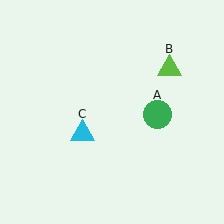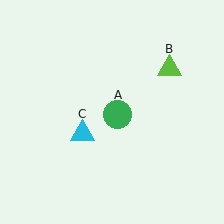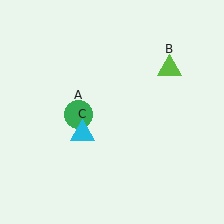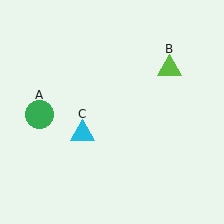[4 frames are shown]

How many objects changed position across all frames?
1 object changed position: green circle (object A).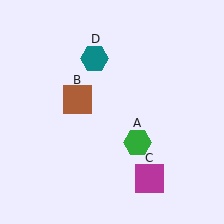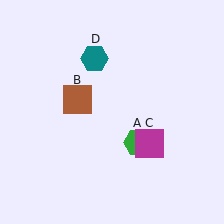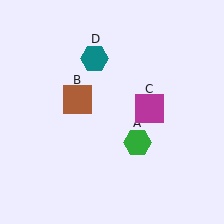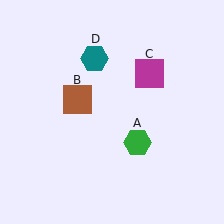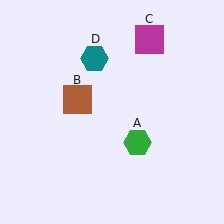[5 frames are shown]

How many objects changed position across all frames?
1 object changed position: magenta square (object C).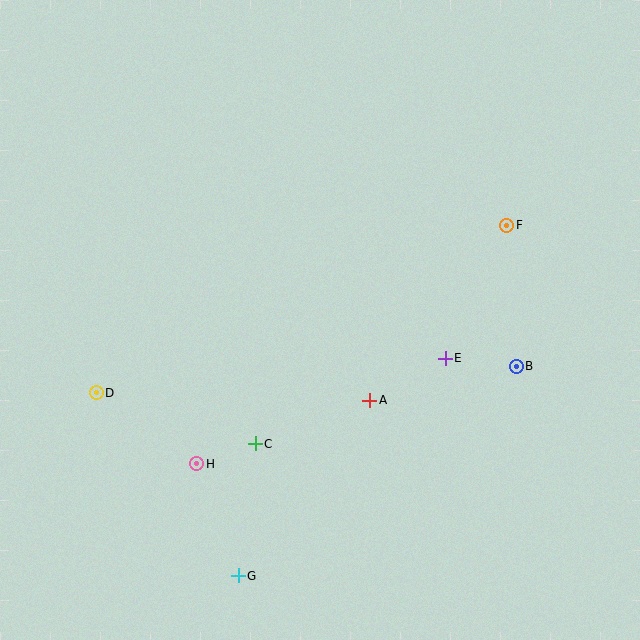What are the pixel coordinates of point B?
Point B is at (516, 366).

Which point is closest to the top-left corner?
Point D is closest to the top-left corner.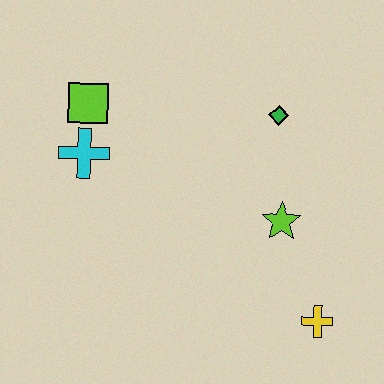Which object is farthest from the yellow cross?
The lime square is farthest from the yellow cross.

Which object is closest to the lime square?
The cyan cross is closest to the lime square.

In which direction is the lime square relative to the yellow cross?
The lime square is to the left of the yellow cross.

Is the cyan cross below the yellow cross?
No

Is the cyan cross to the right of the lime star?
No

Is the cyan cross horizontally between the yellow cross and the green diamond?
No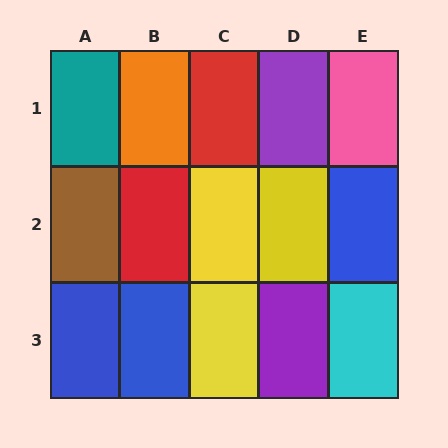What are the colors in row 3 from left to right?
Blue, blue, yellow, purple, cyan.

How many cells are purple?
2 cells are purple.